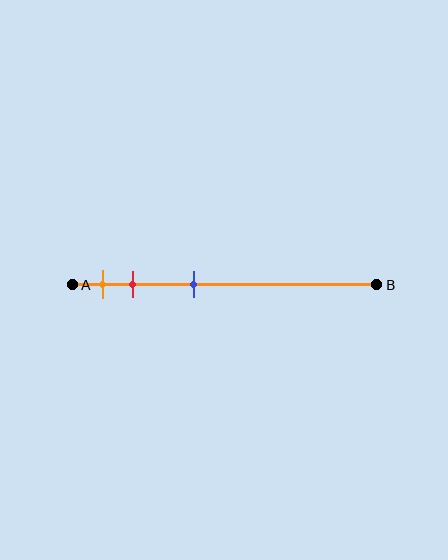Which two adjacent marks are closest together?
The orange and red marks are the closest adjacent pair.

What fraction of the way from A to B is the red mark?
The red mark is approximately 20% (0.2) of the way from A to B.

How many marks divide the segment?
There are 3 marks dividing the segment.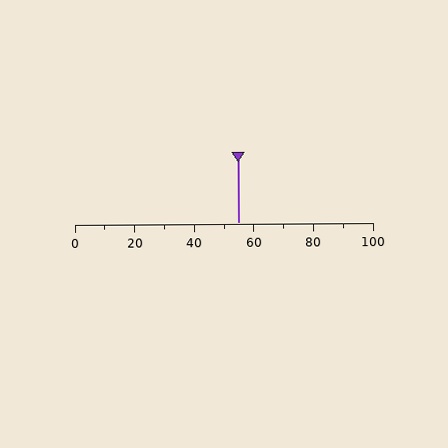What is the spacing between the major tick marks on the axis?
The major ticks are spaced 20 apart.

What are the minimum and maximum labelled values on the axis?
The axis runs from 0 to 100.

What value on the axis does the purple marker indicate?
The marker indicates approximately 55.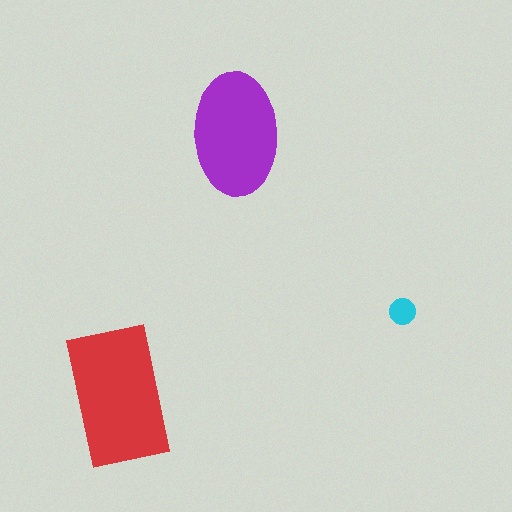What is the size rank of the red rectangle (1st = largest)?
1st.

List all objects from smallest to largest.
The cyan circle, the purple ellipse, the red rectangle.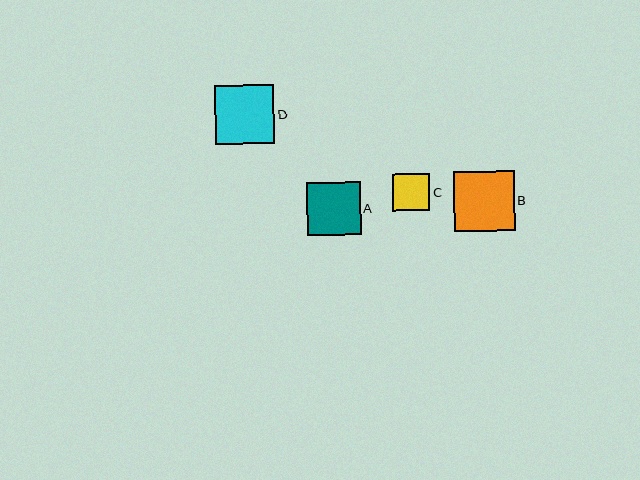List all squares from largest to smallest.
From largest to smallest: B, D, A, C.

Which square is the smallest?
Square C is the smallest with a size of approximately 37 pixels.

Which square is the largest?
Square B is the largest with a size of approximately 60 pixels.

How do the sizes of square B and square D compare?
Square B and square D are approximately the same size.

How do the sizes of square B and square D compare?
Square B and square D are approximately the same size.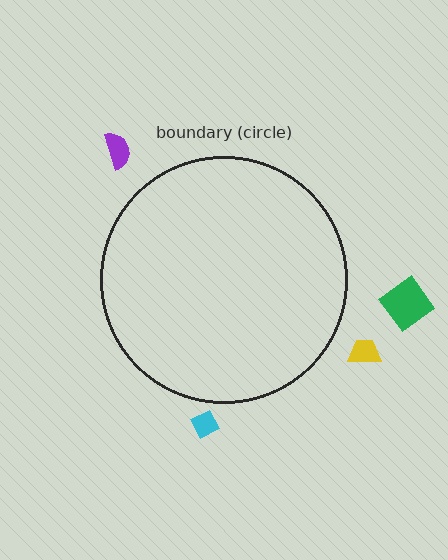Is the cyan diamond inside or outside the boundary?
Outside.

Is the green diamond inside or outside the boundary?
Outside.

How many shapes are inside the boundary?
0 inside, 4 outside.